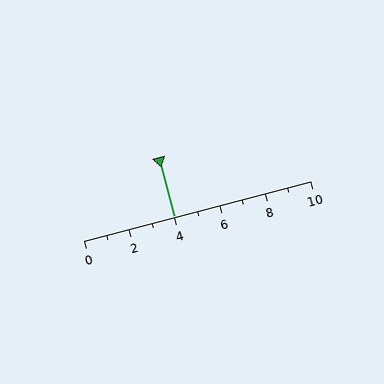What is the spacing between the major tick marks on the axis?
The major ticks are spaced 2 apart.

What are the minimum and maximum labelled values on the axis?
The axis runs from 0 to 10.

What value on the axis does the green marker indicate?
The marker indicates approximately 4.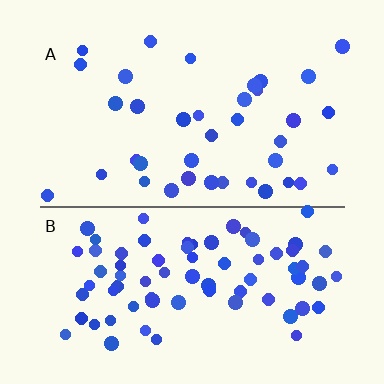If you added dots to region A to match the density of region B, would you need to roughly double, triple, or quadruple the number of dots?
Approximately double.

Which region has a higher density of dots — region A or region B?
B (the bottom).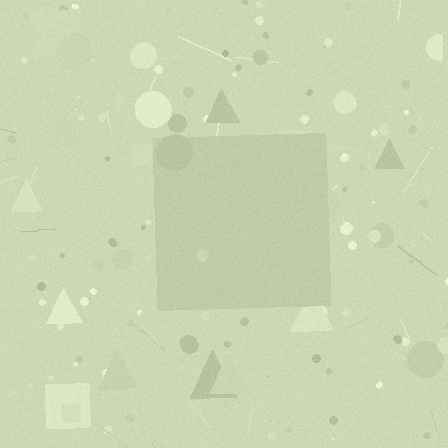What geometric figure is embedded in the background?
A square is embedded in the background.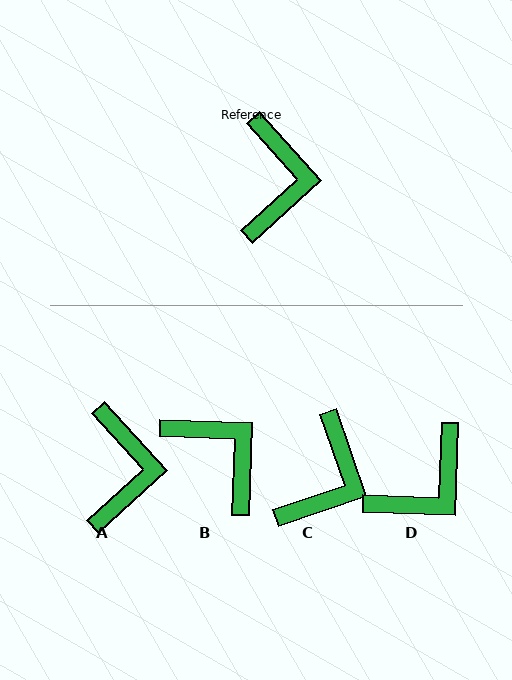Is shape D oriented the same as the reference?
No, it is off by about 44 degrees.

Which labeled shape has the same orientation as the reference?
A.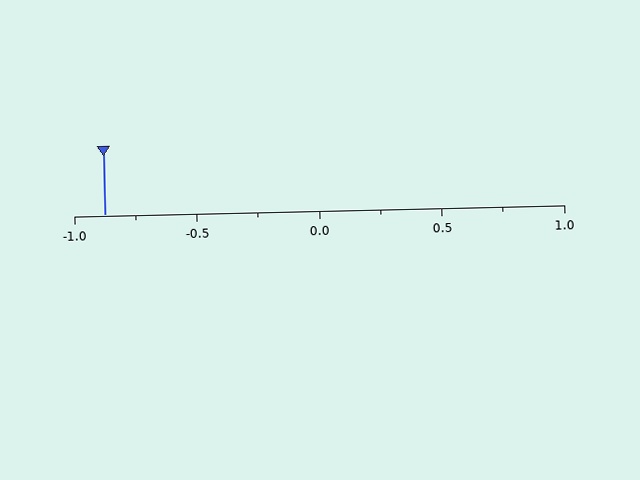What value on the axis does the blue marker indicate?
The marker indicates approximately -0.88.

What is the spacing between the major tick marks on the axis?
The major ticks are spaced 0.5 apart.